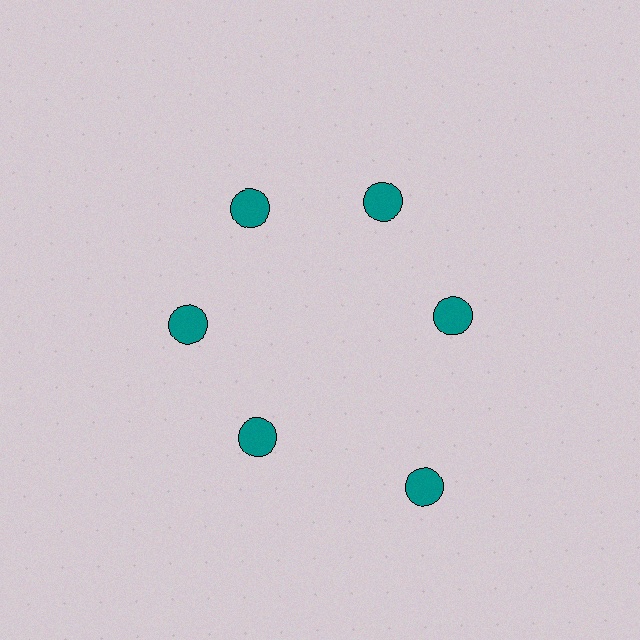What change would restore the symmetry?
The symmetry would be restored by moving it inward, back onto the ring so that all 6 circles sit at equal angles and equal distance from the center.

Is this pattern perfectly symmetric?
No. The 6 teal circles are arranged in a ring, but one element near the 5 o'clock position is pushed outward from the center, breaking the 6-fold rotational symmetry.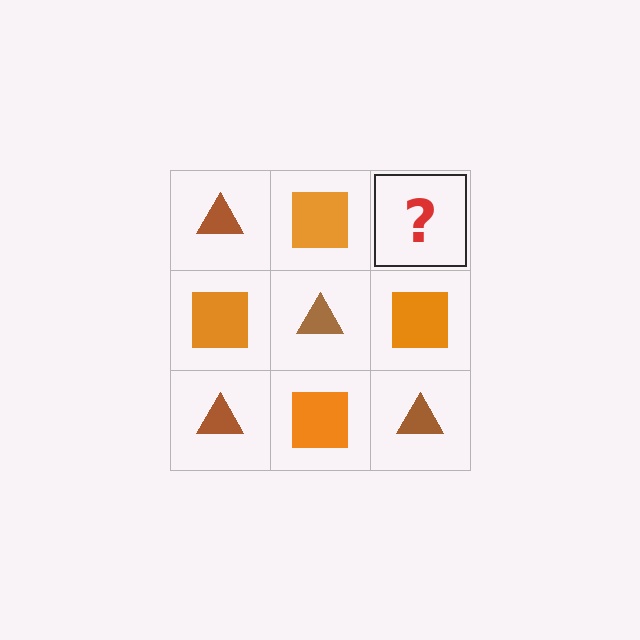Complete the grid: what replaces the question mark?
The question mark should be replaced with a brown triangle.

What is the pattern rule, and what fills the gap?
The rule is that it alternates brown triangle and orange square in a checkerboard pattern. The gap should be filled with a brown triangle.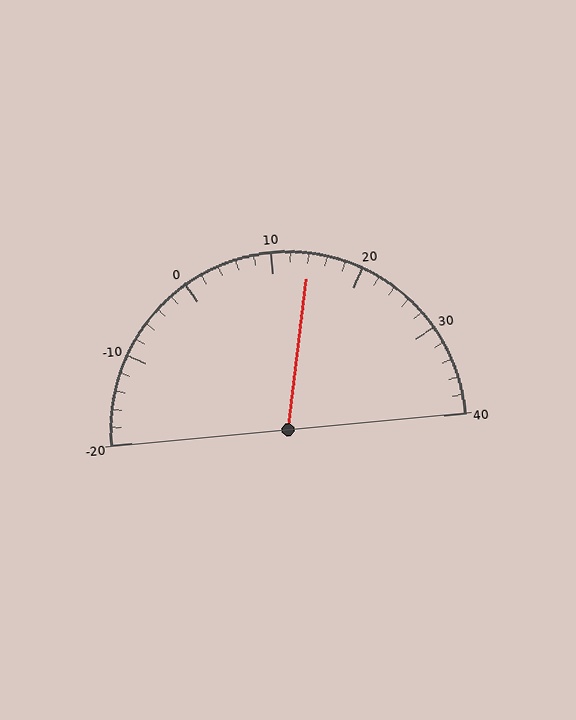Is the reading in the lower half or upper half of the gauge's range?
The reading is in the upper half of the range (-20 to 40).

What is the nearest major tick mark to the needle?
The nearest major tick mark is 10.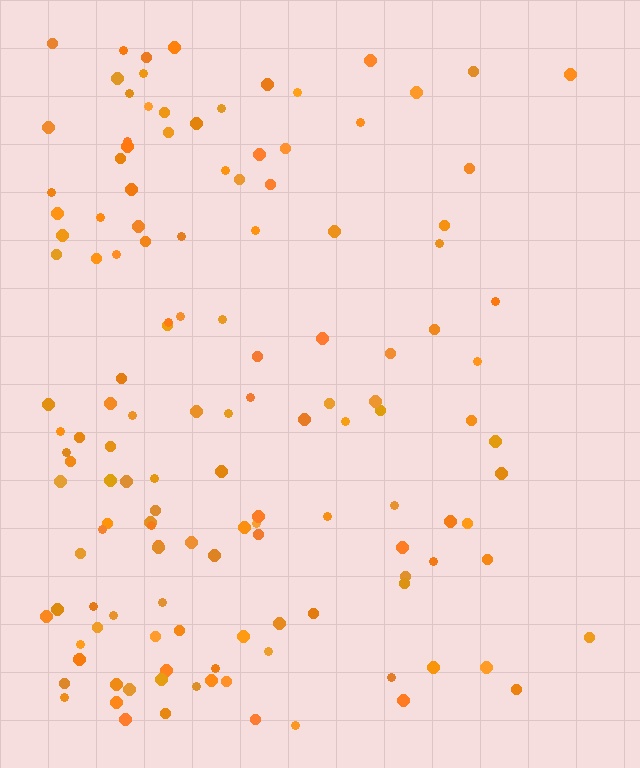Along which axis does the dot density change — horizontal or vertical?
Horizontal.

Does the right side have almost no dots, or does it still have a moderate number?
Still a moderate number, just noticeably fewer than the left.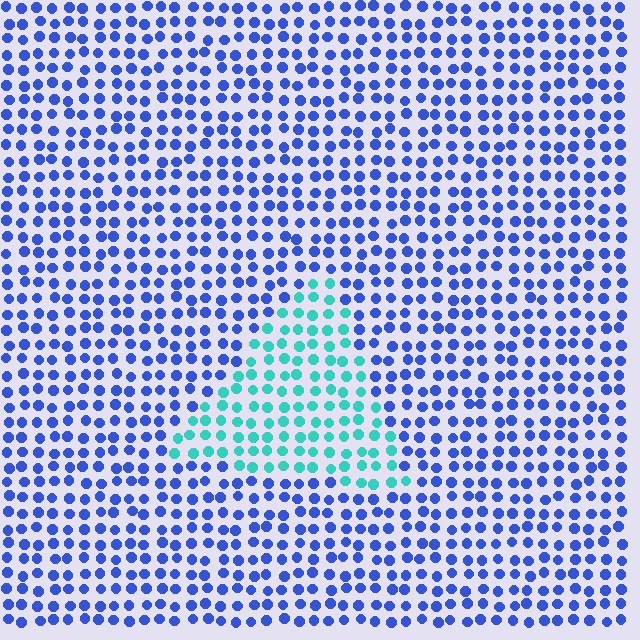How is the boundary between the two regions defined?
The boundary is defined purely by a slight shift in hue (about 56 degrees). Spacing, size, and orientation are identical on both sides.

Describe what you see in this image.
The image is filled with small blue elements in a uniform arrangement. A triangle-shaped region is visible where the elements are tinted to a slightly different hue, forming a subtle color boundary.